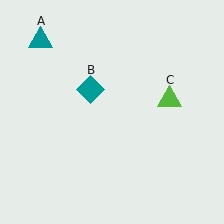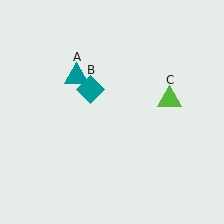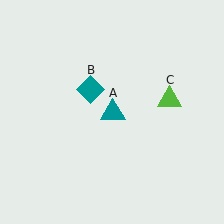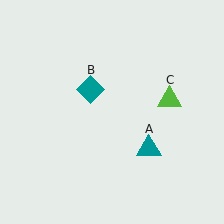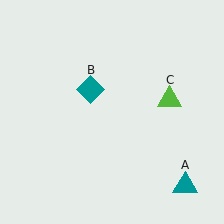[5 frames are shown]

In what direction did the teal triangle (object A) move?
The teal triangle (object A) moved down and to the right.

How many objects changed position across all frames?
1 object changed position: teal triangle (object A).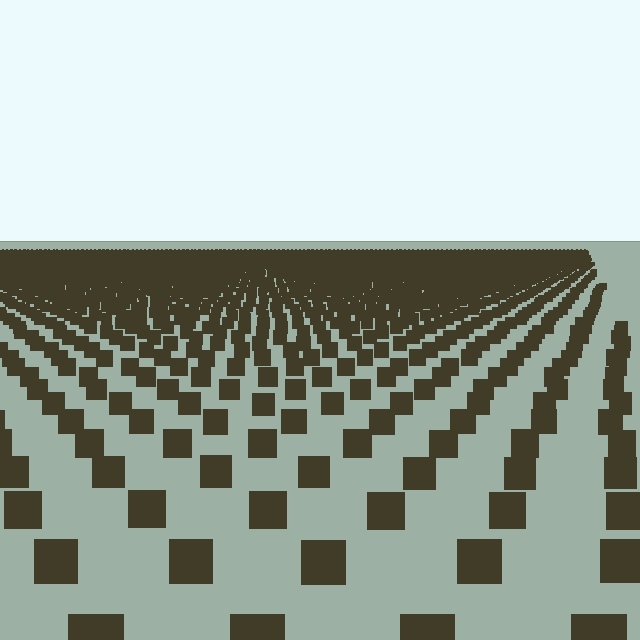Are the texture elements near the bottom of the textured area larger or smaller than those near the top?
Larger. Near the bottom, elements are closer to the viewer and appear at a bigger on-screen size.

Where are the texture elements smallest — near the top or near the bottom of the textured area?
Near the top.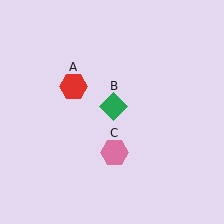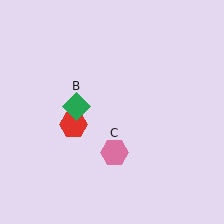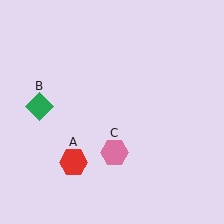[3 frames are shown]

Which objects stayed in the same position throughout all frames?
Pink hexagon (object C) remained stationary.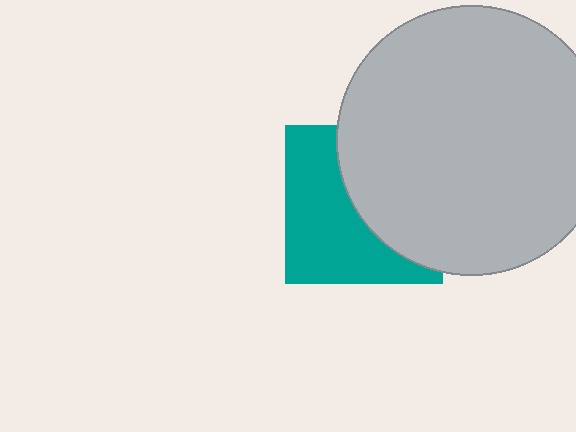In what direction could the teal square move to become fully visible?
The teal square could move left. That would shift it out from behind the light gray circle entirely.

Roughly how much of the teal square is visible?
About half of it is visible (roughly 51%).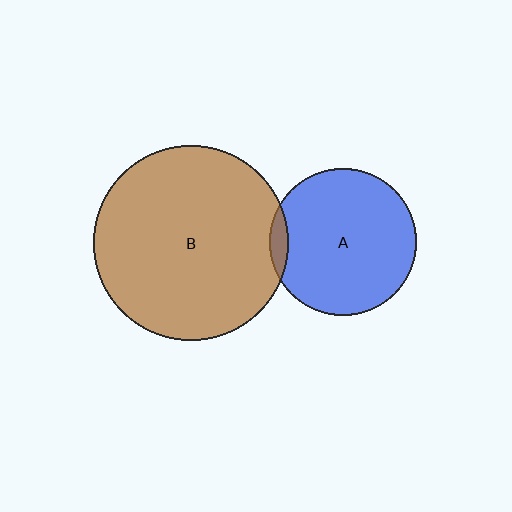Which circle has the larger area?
Circle B (brown).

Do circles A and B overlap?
Yes.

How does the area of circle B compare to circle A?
Approximately 1.8 times.